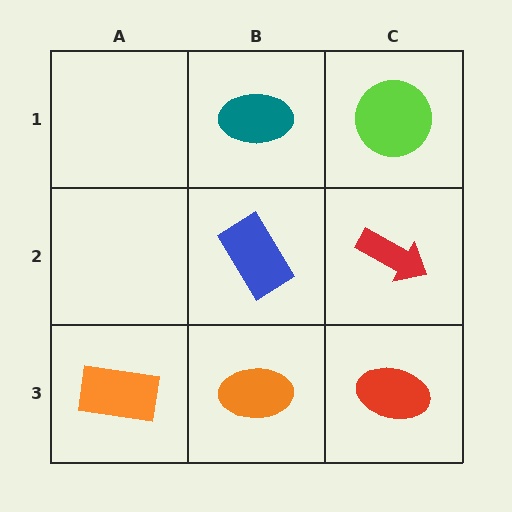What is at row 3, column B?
An orange ellipse.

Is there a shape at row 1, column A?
No, that cell is empty.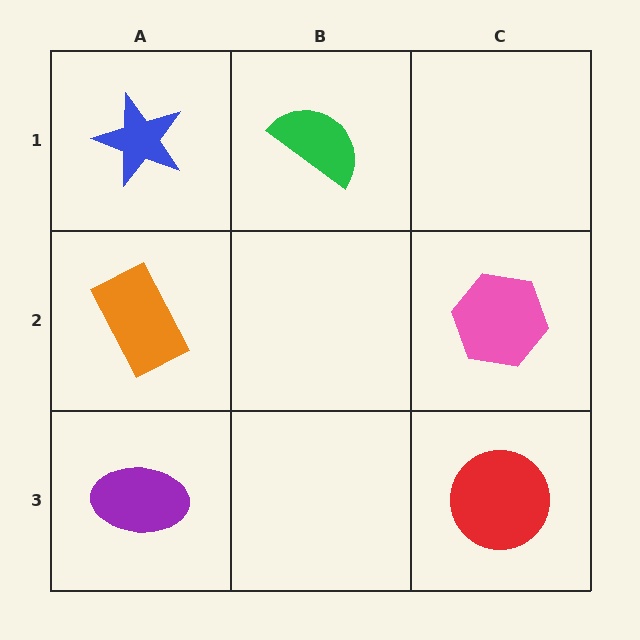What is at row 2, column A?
An orange rectangle.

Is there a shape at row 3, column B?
No, that cell is empty.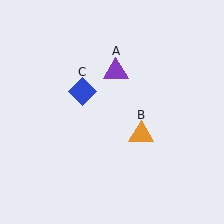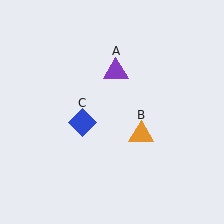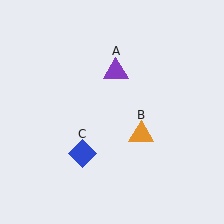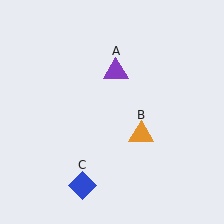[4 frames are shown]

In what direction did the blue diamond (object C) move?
The blue diamond (object C) moved down.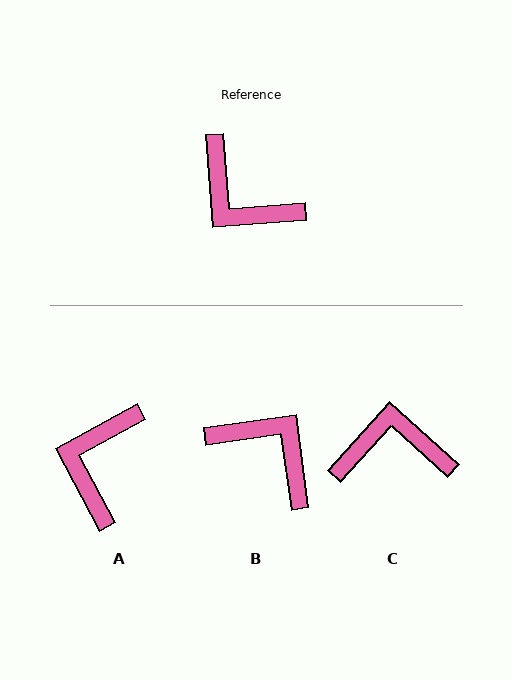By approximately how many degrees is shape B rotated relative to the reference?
Approximately 177 degrees clockwise.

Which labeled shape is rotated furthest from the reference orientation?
B, about 177 degrees away.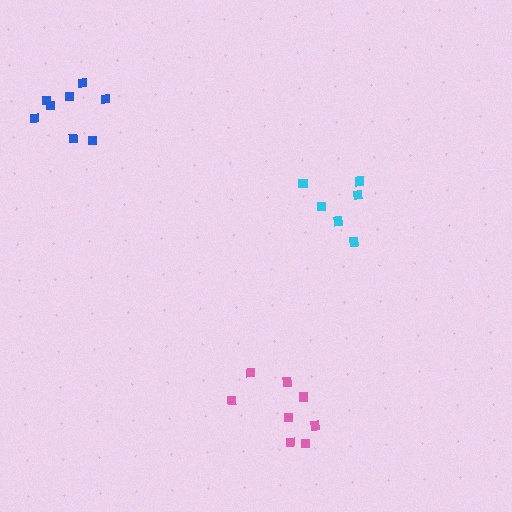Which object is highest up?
The blue cluster is topmost.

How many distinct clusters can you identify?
There are 3 distinct clusters.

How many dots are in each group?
Group 1: 8 dots, Group 2: 8 dots, Group 3: 6 dots (22 total).